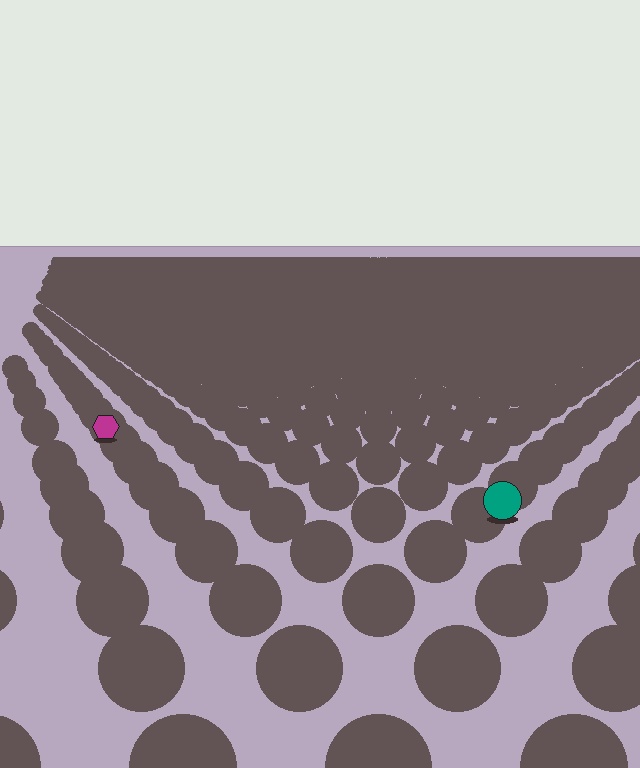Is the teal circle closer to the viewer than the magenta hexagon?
Yes. The teal circle is closer — you can tell from the texture gradient: the ground texture is coarser near it.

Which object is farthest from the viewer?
The magenta hexagon is farthest from the viewer. It appears smaller and the ground texture around it is denser.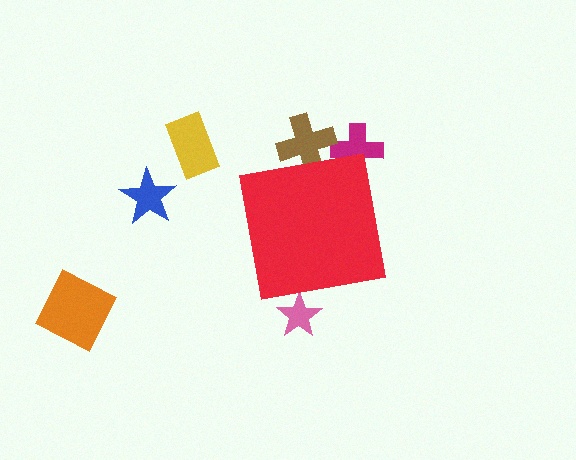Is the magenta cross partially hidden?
Yes, the magenta cross is partially hidden behind the red square.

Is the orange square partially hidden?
No, the orange square is fully visible.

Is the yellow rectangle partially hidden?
No, the yellow rectangle is fully visible.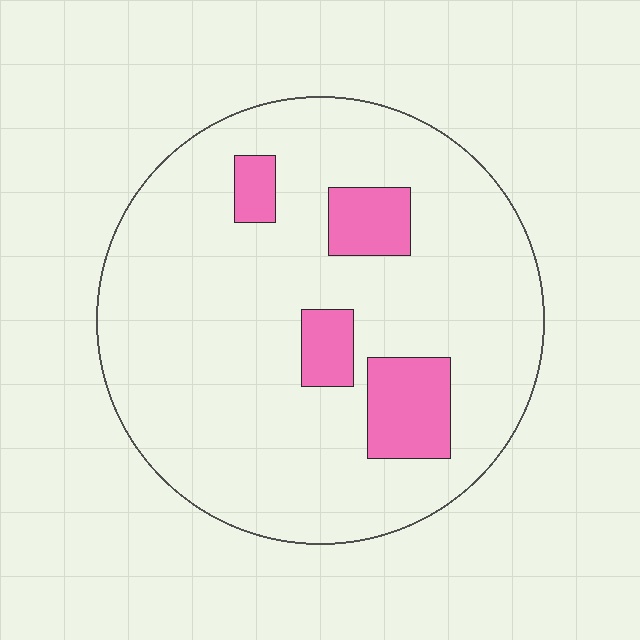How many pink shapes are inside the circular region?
4.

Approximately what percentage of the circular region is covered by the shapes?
Approximately 15%.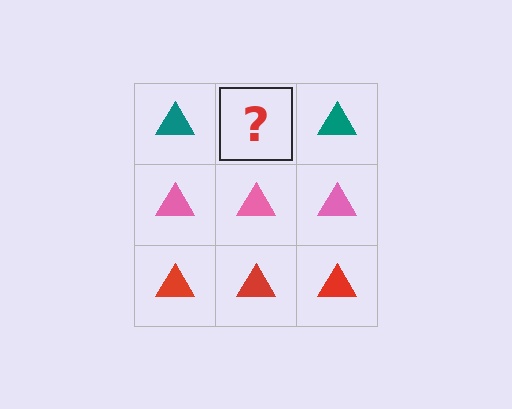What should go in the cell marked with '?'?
The missing cell should contain a teal triangle.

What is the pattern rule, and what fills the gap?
The rule is that each row has a consistent color. The gap should be filled with a teal triangle.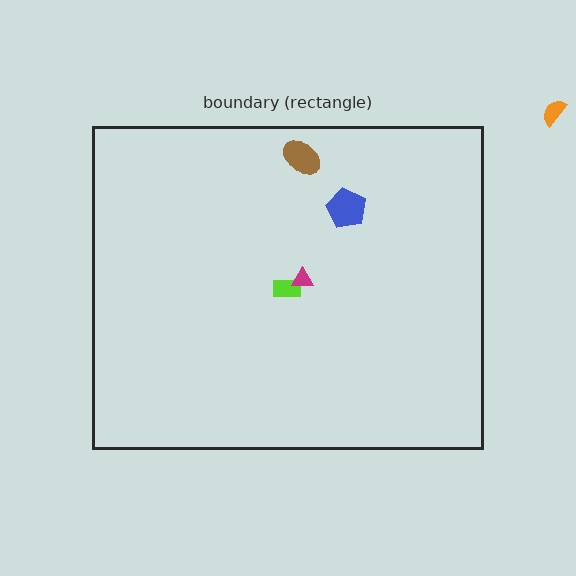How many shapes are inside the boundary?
4 inside, 1 outside.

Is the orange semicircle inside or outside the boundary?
Outside.